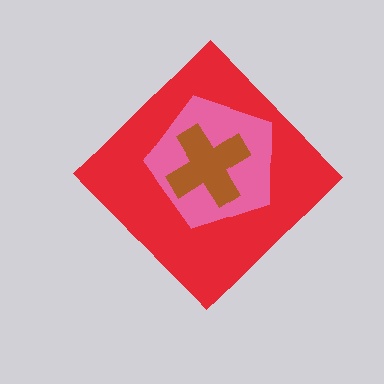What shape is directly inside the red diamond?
The pink pentagon.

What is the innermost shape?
The brown cross.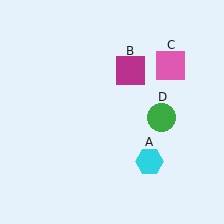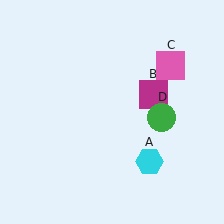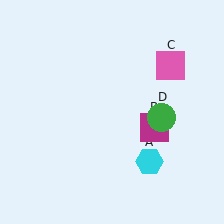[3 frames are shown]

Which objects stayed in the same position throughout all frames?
Cyan hexagon (object A) and pink square (object C) and green circle (object D) remained stationary.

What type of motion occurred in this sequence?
The magenta square (object B) rotated clockwise around the center of the scene.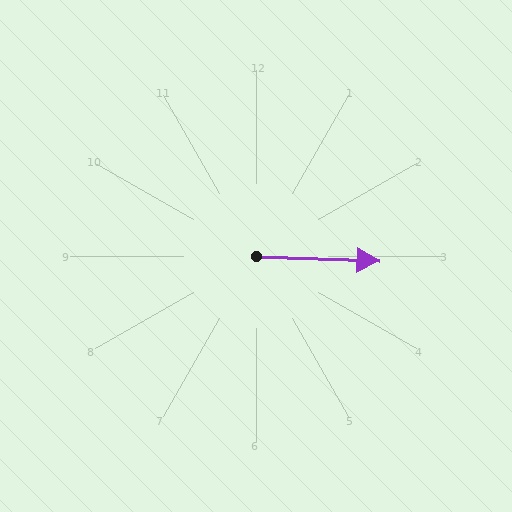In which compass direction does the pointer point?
East.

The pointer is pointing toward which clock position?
Roughly 3 o'clock.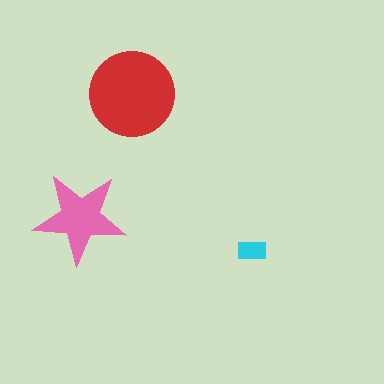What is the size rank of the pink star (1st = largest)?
2nd.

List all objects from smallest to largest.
The cyan rectangle, the pink star, the red circle.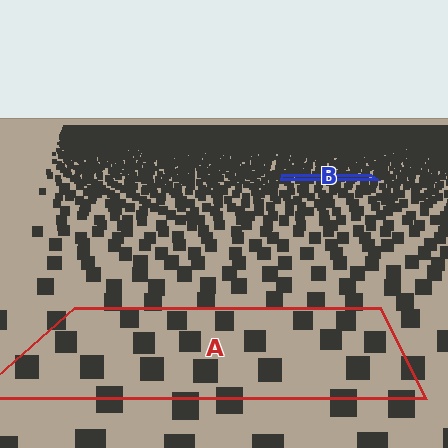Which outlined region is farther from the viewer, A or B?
Region B is farther from the viewer — the texture elements inside it appear smaller and more densely packed.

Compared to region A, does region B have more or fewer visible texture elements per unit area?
Region B has more texture elements per unit area — they are packed more densely because it is farther away.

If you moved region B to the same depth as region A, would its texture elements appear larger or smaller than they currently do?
They would appear larger. At a closer depth, the same texture elements are projected at a bigger on-screen size.